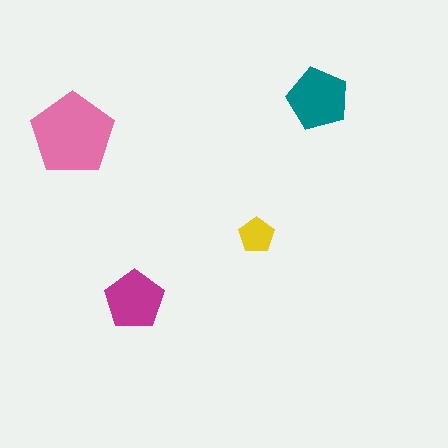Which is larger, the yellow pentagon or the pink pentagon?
The pink one.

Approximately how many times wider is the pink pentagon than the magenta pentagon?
About 1.5 times wider.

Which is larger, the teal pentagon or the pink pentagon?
The pink one.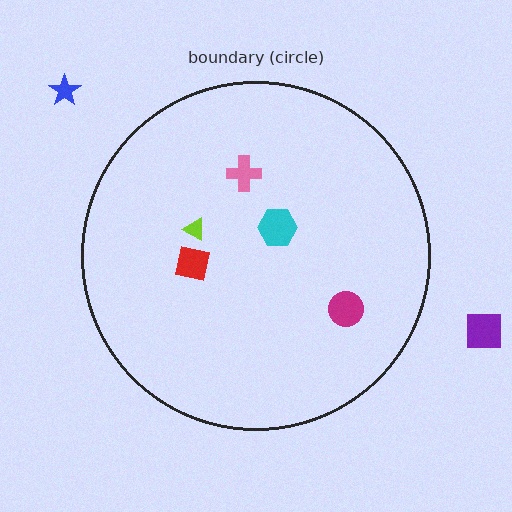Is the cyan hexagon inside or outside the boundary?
Inside.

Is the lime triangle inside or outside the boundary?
Inside.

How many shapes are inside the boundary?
5 inside, 2 outside.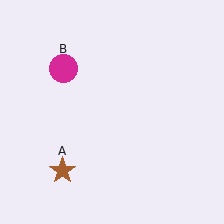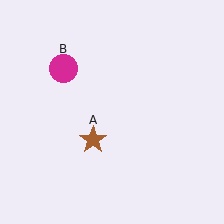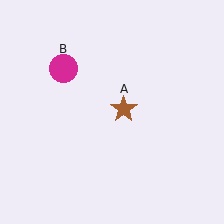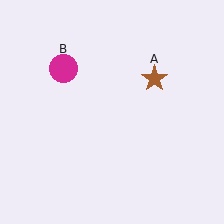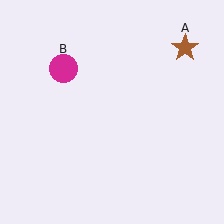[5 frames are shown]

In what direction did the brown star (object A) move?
The brown star (object A) moved up and to the right.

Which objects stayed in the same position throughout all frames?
Magenta circle (object B) remained stationary.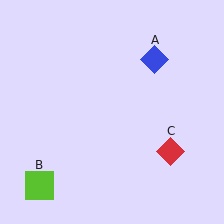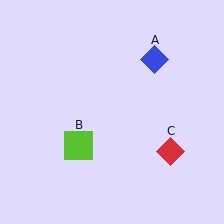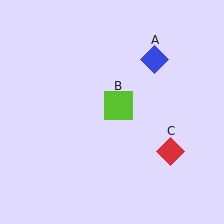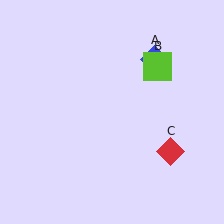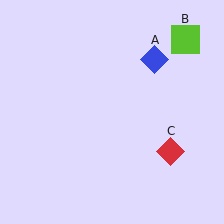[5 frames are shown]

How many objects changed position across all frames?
1 object changed position: lime square (object B).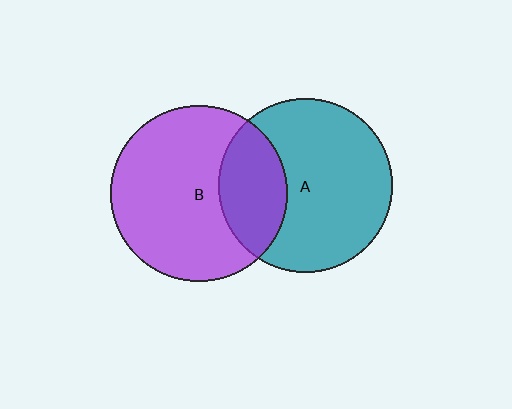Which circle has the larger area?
Circle B (purple).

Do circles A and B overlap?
Yes.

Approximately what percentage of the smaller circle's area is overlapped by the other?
Approximately 30%.